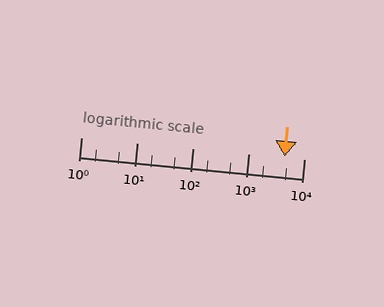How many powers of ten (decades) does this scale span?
The scale spans 4 decades, from 1 to 10000.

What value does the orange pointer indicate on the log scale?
The pointer indicates approximately 4400.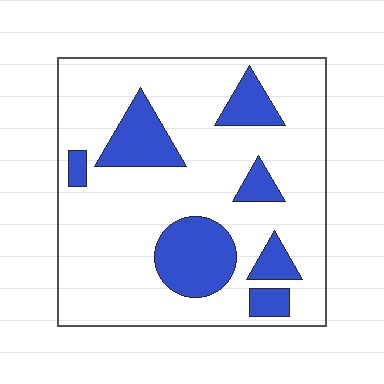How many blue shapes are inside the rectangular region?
7.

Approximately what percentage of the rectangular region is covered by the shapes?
Approximately 20%.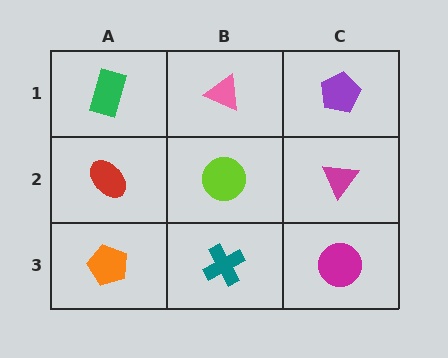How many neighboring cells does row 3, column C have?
2.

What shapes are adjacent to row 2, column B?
A pink triangle (row 1, column B), a teal cross (row 3, column B), a red ellipse (row 2, column A), a magenta triangle (row 2, column C).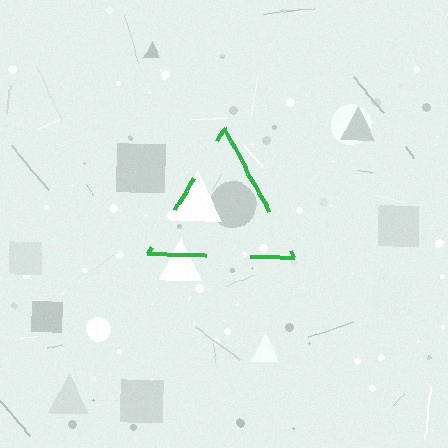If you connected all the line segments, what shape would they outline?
They would outline a triangle.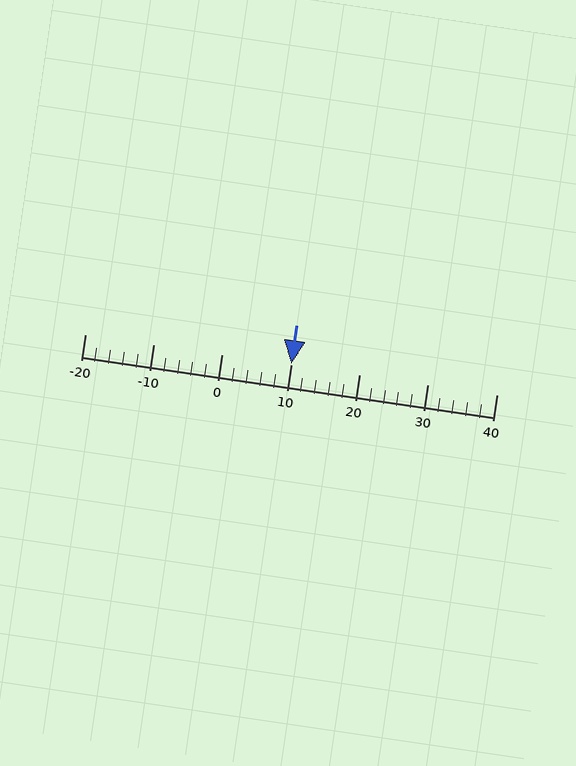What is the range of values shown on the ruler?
The ruler shows values from -20 to 40.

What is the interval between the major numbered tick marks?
The major tick marks are spaced 10 units apart.